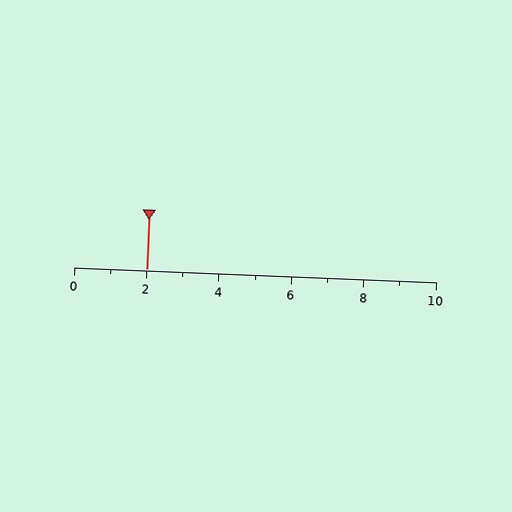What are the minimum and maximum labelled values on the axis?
The axis runs from 0 to 10.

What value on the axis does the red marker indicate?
The marker indicates approximately 2.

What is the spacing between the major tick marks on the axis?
The major ticks are spaced 2 apart.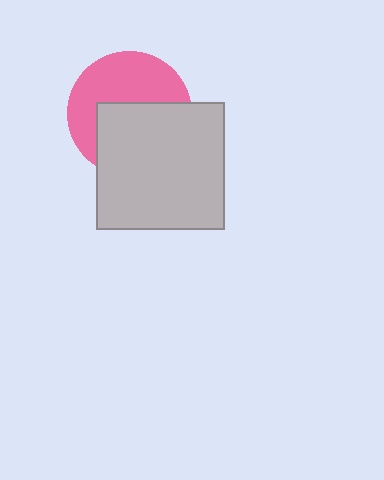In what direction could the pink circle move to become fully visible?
The pink circle could move up. That would shift it out from behind the light gray square entirely.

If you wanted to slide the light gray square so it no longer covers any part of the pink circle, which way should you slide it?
Slide it down — that is the most direct way to separate the two shapes.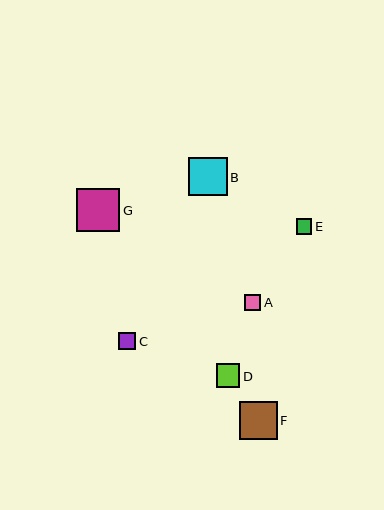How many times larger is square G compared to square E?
Square G is approximately 2.8 times the size of square E.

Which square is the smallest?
Square E is the smallest with a size of approximately 15 pixels.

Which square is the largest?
Square G is the largest with a size of approximately 43 pixels.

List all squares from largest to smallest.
From largest to smallest: G, B, F, D, C, A, E.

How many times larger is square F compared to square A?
Square F is approximately 2.3 times the size of square A.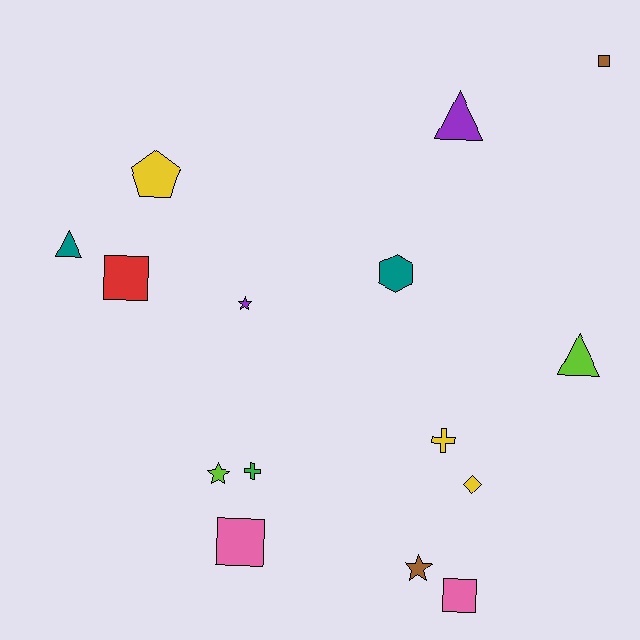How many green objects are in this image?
There is 1 green object.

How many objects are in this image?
There are 15 objects.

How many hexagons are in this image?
There is 1 hexagon.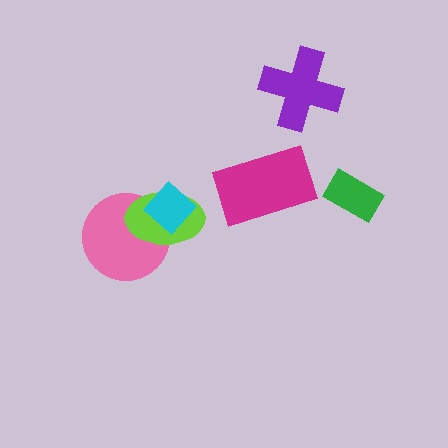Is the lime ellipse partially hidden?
Yes, it is partially covered by another shape.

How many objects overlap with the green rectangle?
0 objects overlap with the green rectangle.